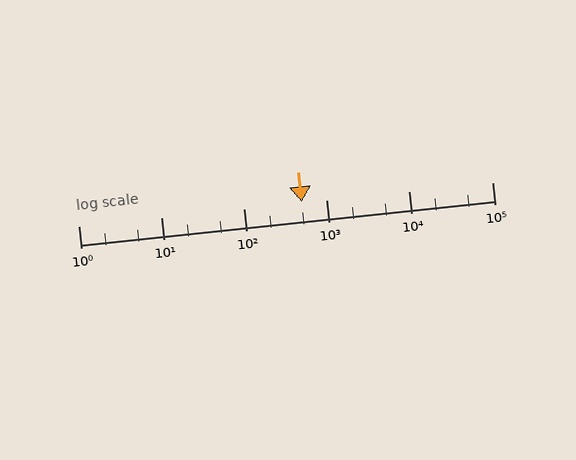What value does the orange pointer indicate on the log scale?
The pointer indicates approximately 500.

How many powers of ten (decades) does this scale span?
The scale spans 5 decades, from 1 to 100000.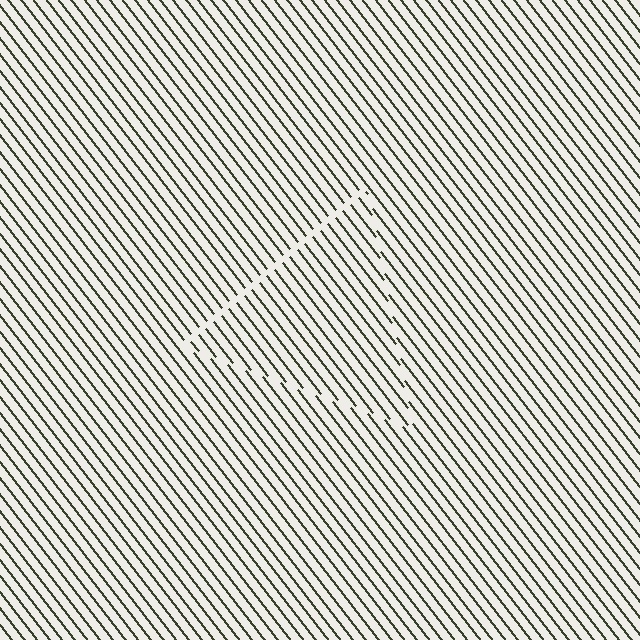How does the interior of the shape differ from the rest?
The interior of the shape contains the same grating, shifted by half a period — the contour is defined by the phase discontinuity where line-ends from the inner and outer gratings abut.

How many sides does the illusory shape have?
3 sides — the line-ends trace a triangle.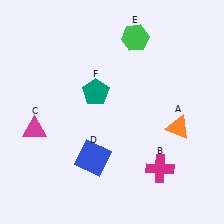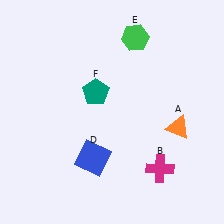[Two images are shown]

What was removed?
The magenta triangle (C) was removed in Image 2.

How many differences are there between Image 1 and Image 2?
There is 1 difference between the two images.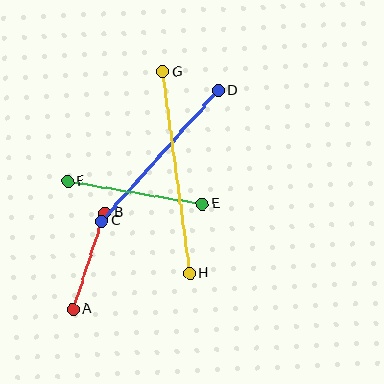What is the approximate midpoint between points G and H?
The midpoint is at approximately (176, 173) pixels.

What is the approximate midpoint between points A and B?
The midpoint is at approximately (89, 261) pixels.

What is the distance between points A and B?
The distance is approximately 101 pixels.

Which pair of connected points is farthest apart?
Points G and H are farthest apart.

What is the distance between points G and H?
The distance is approximately 203 pixels.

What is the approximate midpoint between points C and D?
The midpoint is at approximately (160, 156) pixels.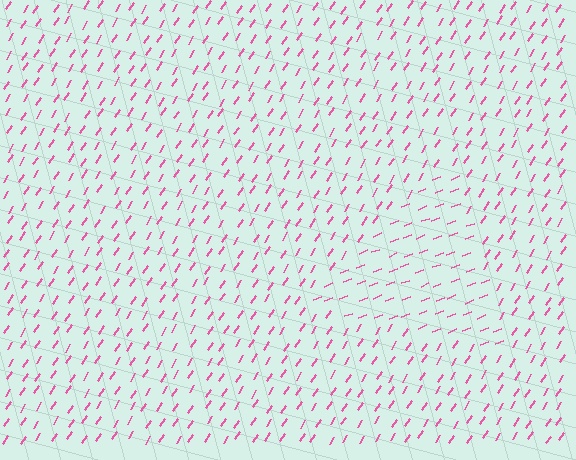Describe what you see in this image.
The image is filled with small pink line segments. A triangle region in the image has lines oriented differently from the surrounding lines, creating a visible texture boundary.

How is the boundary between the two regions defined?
The boundary is defined purely by a change in line orientation (approximately 36 degrees difference). All lines are the same color and thickness.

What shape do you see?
I see a triangle.